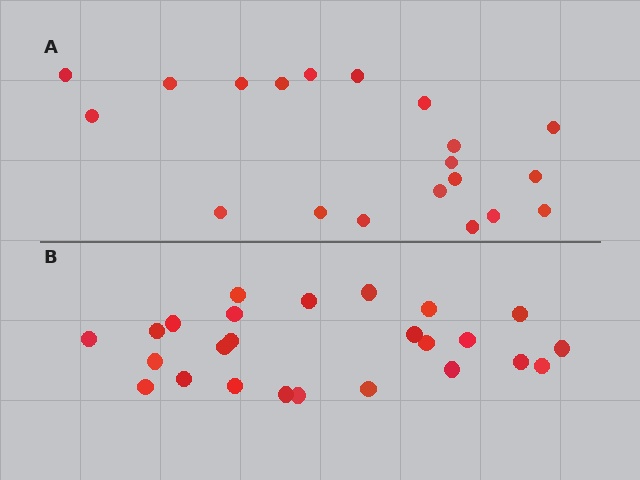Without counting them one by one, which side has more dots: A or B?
Region B (the bottom region) has more dots.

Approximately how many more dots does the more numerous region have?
Region B has about 5 more dots than region A.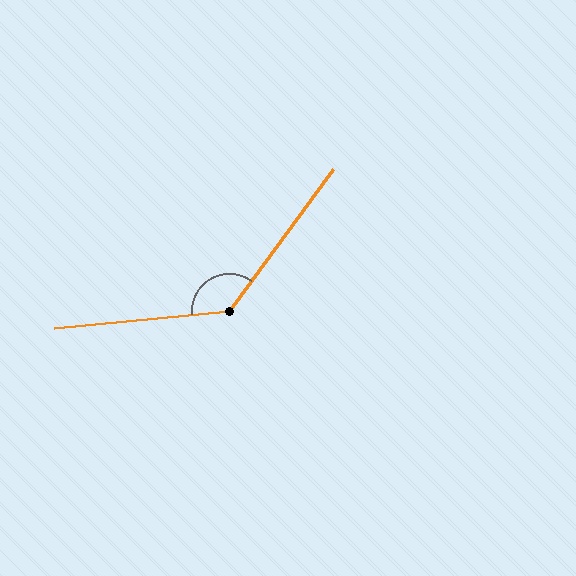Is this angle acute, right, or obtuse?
It is obtuse.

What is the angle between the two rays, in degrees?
Approximately 132 degrees.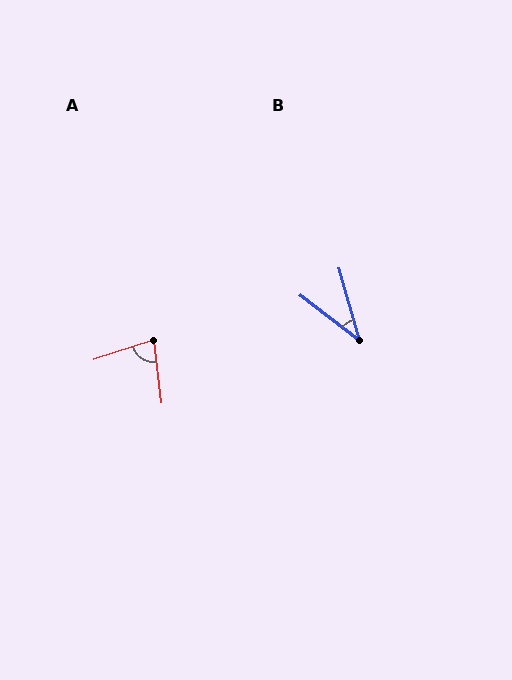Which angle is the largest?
A, at approximately 79 degrees.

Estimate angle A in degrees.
Approximately 79 degrees.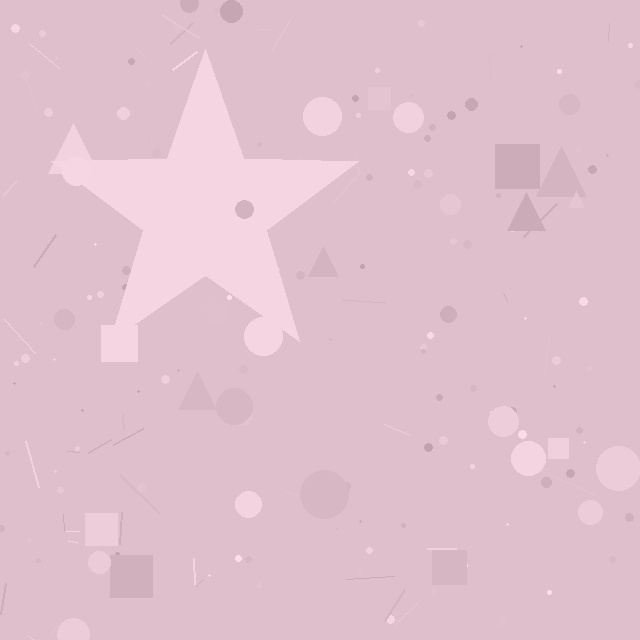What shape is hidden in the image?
A star is hidden in the image.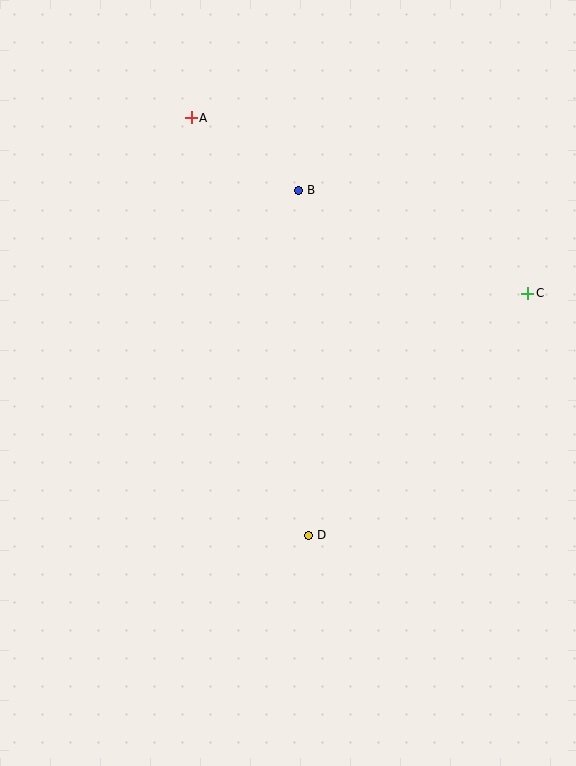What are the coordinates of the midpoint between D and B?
The midpoint between D and B is at (304, 363).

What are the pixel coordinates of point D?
Point D is at (309, 535).